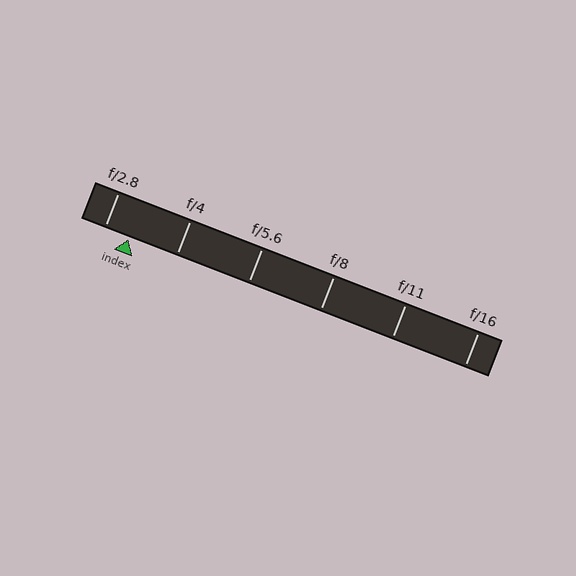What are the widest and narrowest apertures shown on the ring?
The widest aperture shown is f/2.8 and the narrowest is f/16.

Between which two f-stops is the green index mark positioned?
The index mark is between f/2.8 and f/4.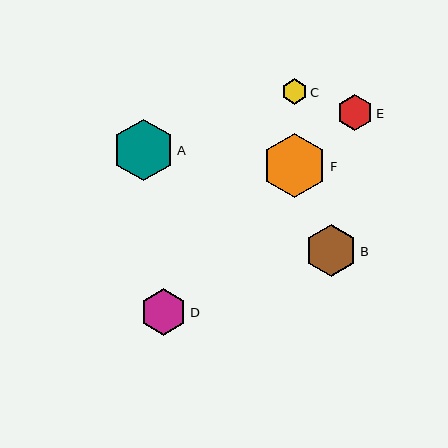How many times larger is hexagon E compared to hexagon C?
Hexagon E is approximately 1.4 times the size of hexagon C.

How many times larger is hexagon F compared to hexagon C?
Hexagon F is approximately 2.6 times the size of hexagon C.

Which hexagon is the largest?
Hexagon F is the largest with a size of approximately 65 pixels.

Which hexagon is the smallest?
Hexagon C is the smallest with a size of approximately 25 pixels.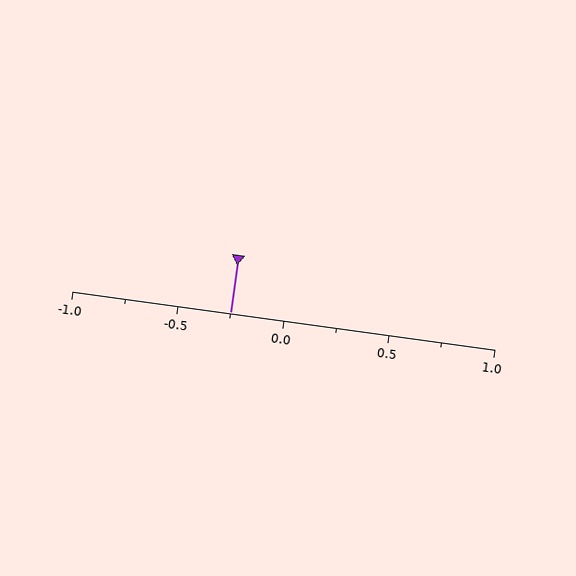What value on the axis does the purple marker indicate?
The marker indicates approximately -0.25.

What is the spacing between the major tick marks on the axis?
The major ticks are spaced 0.5 apart.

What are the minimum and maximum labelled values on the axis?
The axis runs from -1.0 to 1.0.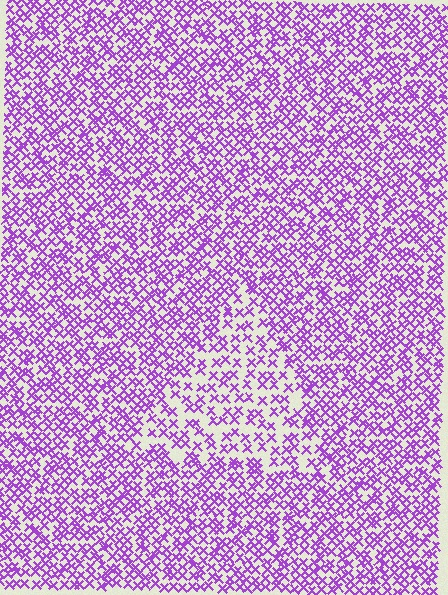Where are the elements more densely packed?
The elements are more densely packed outside the triangle boundary.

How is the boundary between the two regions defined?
The boundary is defined by a change in element density (approximately 1.8x ratio). All elements are the same color, size, and shape.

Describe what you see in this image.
The image contains small purple elements arranged at two different densities. A triangle-shaped region is visible where the elements are less densely packed than the surrounding area.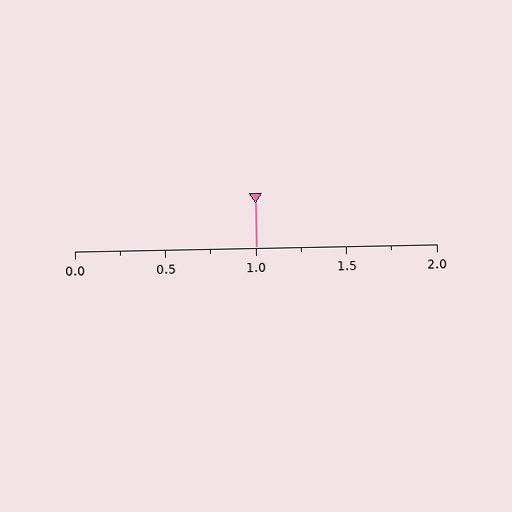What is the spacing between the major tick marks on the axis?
The major ticks are spaced 0.5 apart.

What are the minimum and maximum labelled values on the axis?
The axis runs from 0.0 to 2.0.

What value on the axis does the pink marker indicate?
The marker indicates approximately 1.